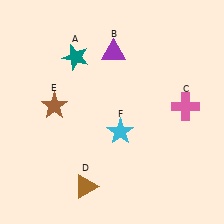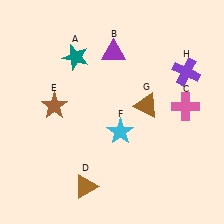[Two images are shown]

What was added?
A brown triangle (G), a purple cross (H) were added in Image 2.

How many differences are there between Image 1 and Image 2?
There are 2 differences between the two images.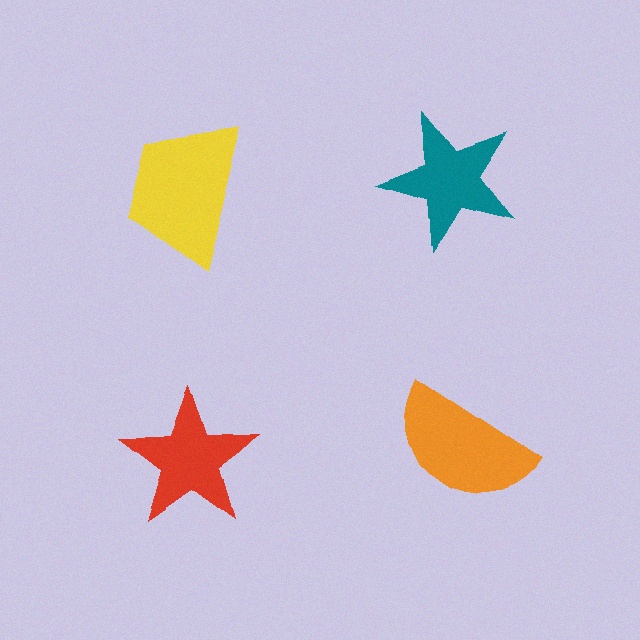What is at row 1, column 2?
A teal star.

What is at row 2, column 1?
A red star.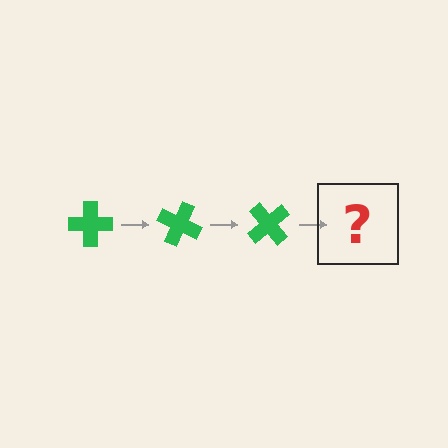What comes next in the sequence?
The next element should be a green cross rotated 75 degrees.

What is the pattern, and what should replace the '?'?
The pattern is that the cross rotates 25 degrees each step. The '?' should be a green cross rotated 75 degrees.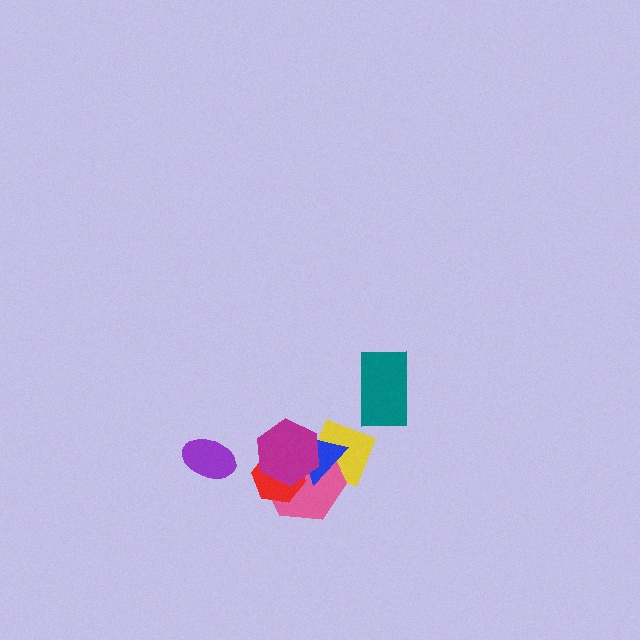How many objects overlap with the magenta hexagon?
4 objects overlap with the magenta hexagon.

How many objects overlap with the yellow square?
3 objects overlap with the yellow square.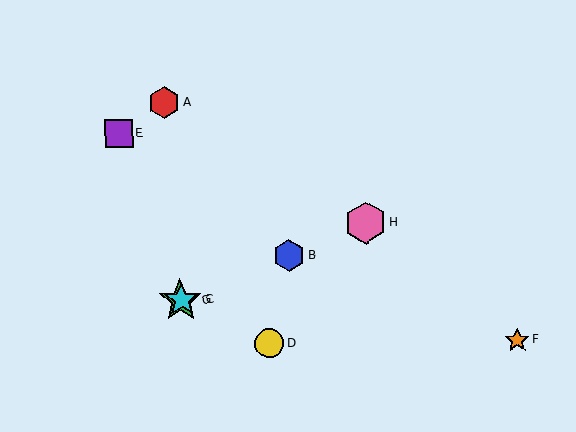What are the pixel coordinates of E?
Object E is at (119, 134).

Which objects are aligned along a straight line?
Objects B, C, G, H are aligned along a straight line.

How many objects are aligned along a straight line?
4 objects (B, C, G, H) are aligned along a straight line.